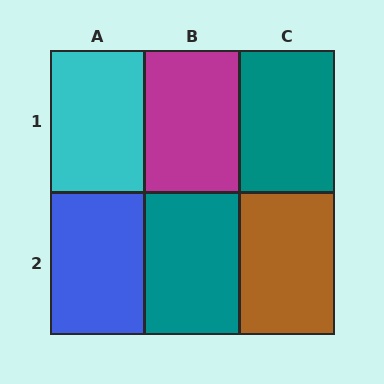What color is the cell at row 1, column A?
Cyan.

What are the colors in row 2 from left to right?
Blue, teal, brown.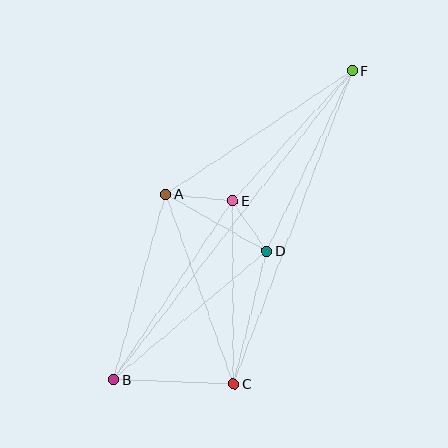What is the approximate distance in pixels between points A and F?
The distance between A and F is approximately 224 pixels.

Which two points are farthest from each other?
Points B and F are farthest from each other.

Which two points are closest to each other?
Points D and E are closest to each other.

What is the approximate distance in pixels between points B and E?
The distance between B and E is approximately 215 pixels.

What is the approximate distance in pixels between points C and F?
The distance between C and F is approximately 335 pixels.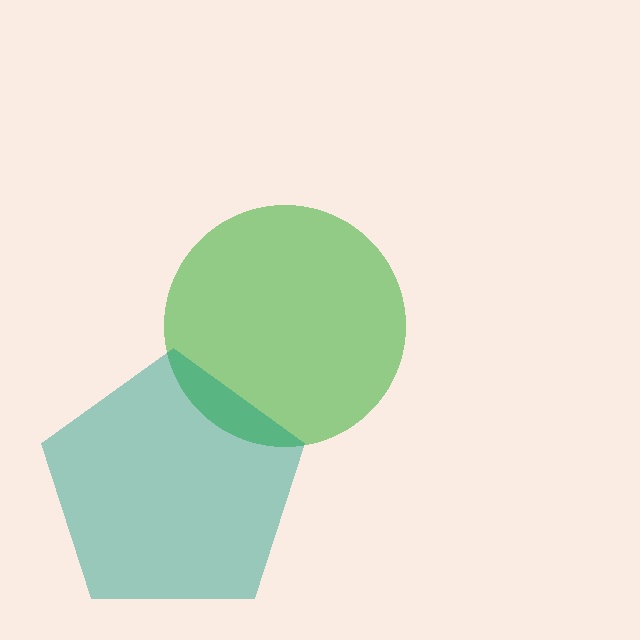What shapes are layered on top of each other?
The layered shapes are: a green circle, a teal pentagon.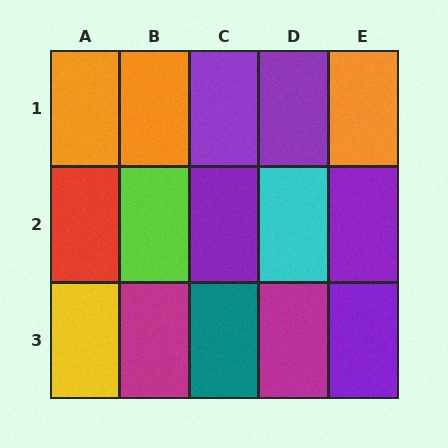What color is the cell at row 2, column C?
Purple.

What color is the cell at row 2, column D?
Cyan.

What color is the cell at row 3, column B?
Magenta.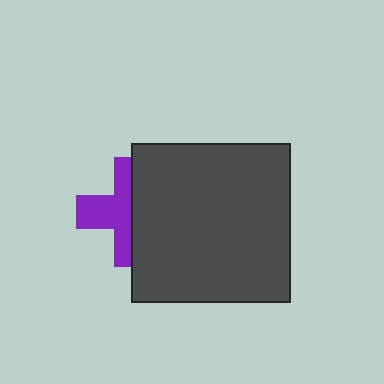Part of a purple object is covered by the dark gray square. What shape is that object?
It is a cross.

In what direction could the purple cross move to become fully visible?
The purple cross could move left. That would shift it out from behind the dark gray square entirely.